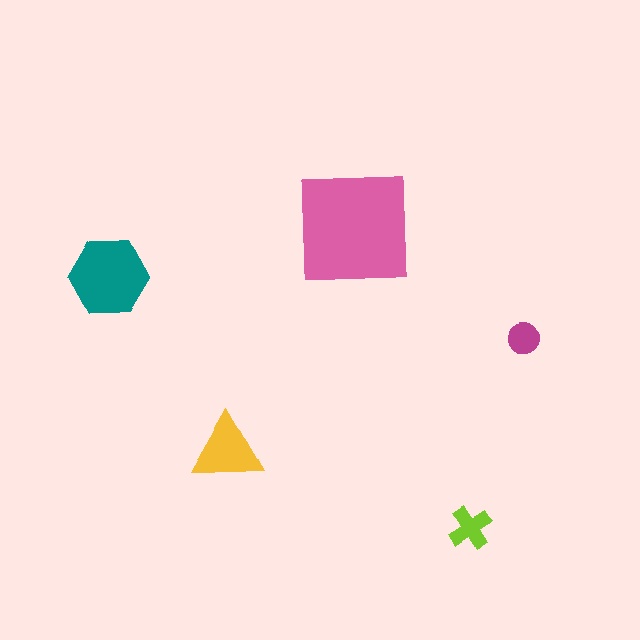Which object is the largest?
The pink square.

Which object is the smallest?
The magenta circle.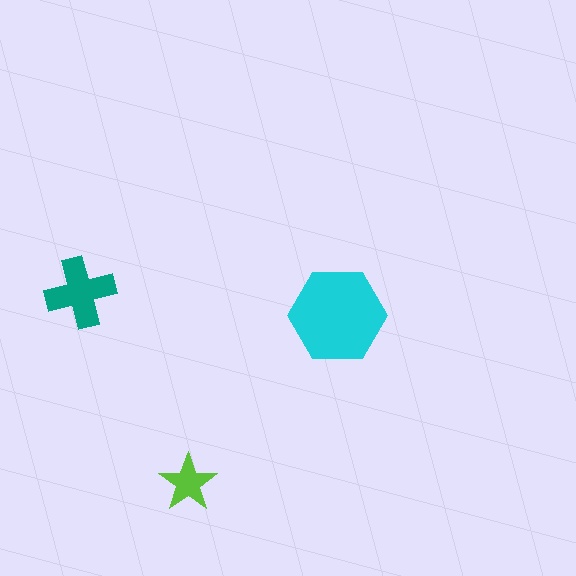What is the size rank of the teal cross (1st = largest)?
2nd.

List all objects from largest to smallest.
The cyan hexagon, the teal cross, the lime star.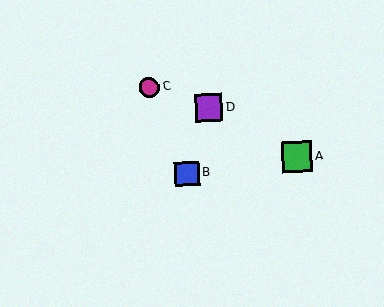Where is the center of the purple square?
The center of the purple square is at (209, 108).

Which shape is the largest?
The green square (labeled A) is the largest.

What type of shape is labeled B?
Shape B is a blue square.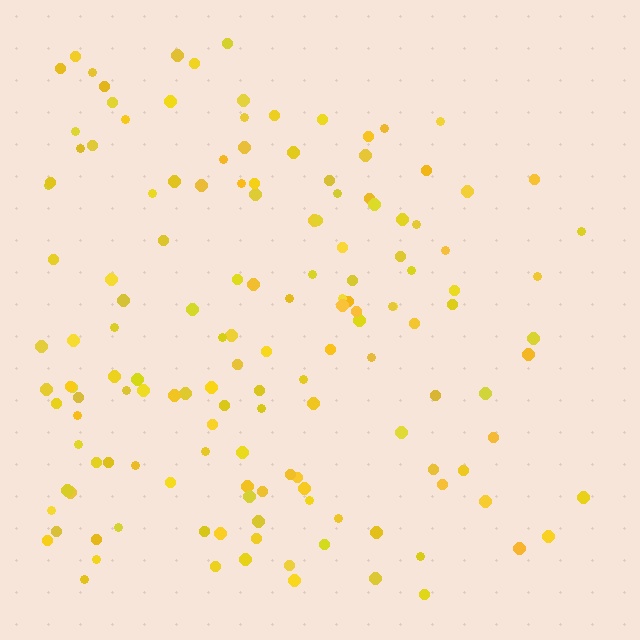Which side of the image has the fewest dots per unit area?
The right.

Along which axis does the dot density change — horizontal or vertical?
Horizontal.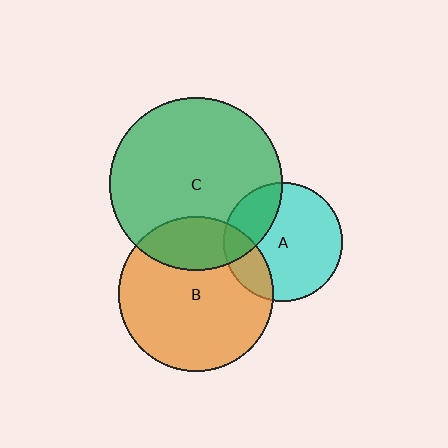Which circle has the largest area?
Circle C (green).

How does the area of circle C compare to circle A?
Approximately 2.1 times.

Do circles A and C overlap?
Yes.